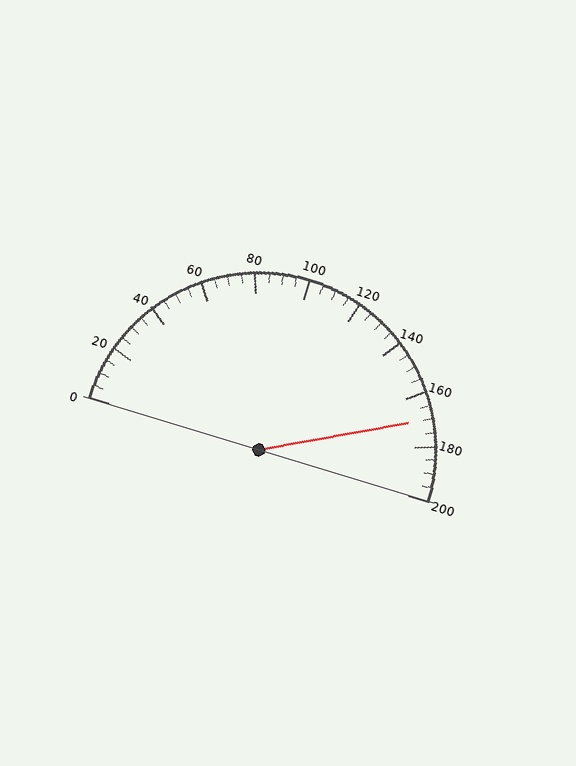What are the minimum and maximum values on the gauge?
The gauge ranges from 0 to 200.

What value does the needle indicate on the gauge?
The needle indicates approximately 170.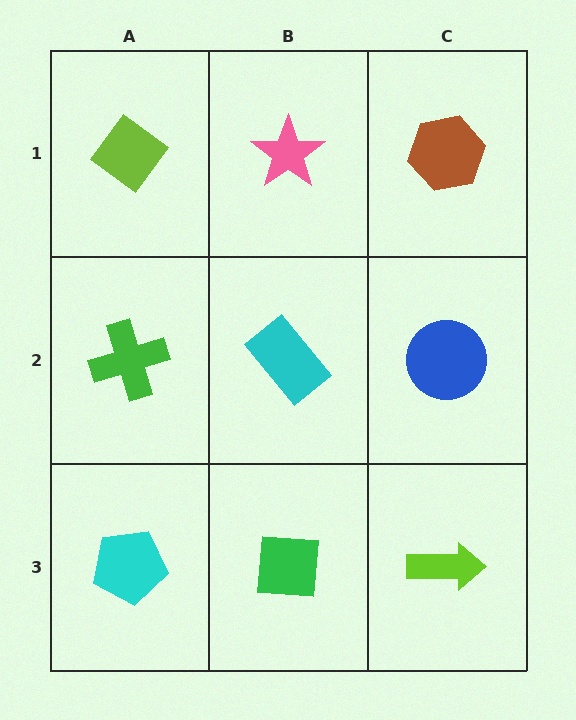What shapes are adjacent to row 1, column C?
A blue circle (row 2, column C), a pink star (row 1, column B).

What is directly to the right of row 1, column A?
A pink star.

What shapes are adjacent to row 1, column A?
A green cross (row 2, column A), a pink star (row 1, column B).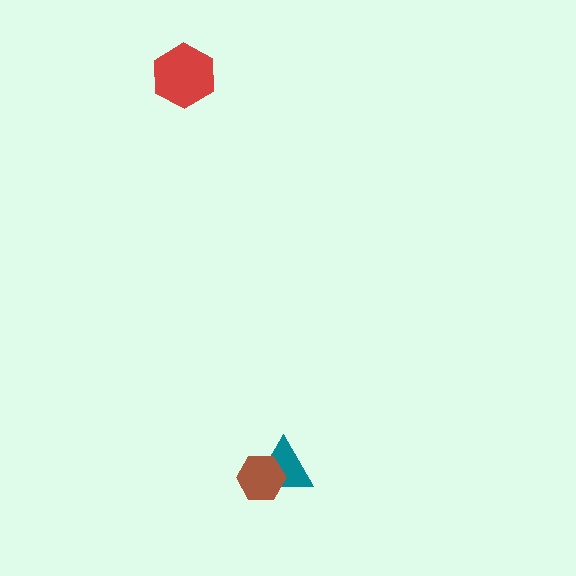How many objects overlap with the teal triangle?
1 object overlaps with the teal triangle.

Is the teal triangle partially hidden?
Yes, it is partially covered by another shape.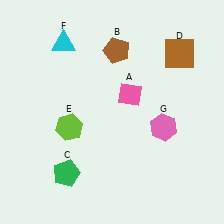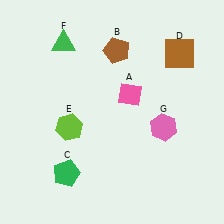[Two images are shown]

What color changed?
The triangle (F) changed from cyan in Image 1 to green in Image 2.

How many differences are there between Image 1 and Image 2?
There is 1 difference between the two images.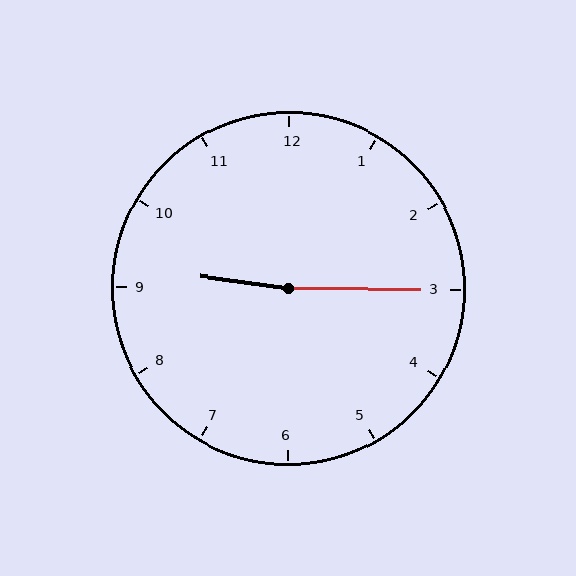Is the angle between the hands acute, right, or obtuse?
It is obtuse.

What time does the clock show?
9:15.